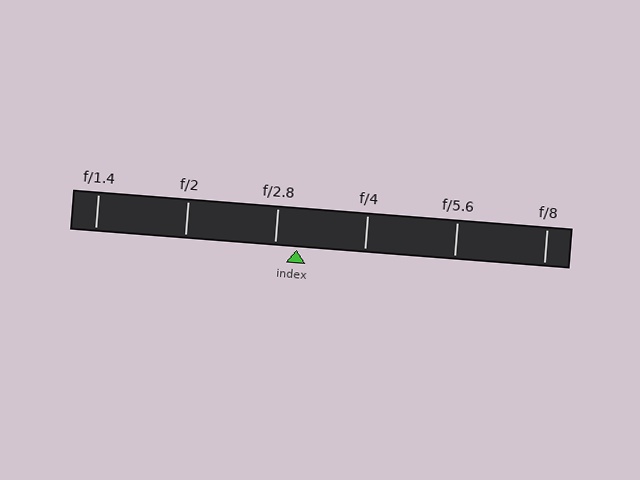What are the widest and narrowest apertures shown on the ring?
The widest aperture shown is f/1.4 and the narrowest is f/8.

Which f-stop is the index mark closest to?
The index mark is closest to f/2.8.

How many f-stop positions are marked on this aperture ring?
There are 6 f-stop positions marked.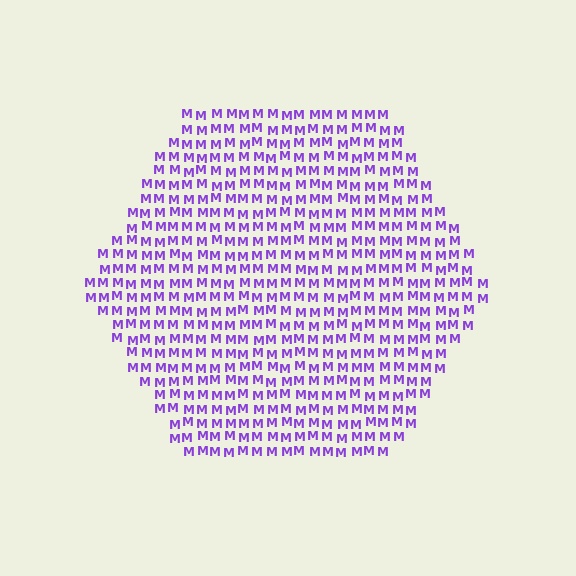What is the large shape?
The large shape is a hexagon.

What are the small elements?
The small elements are letter M's.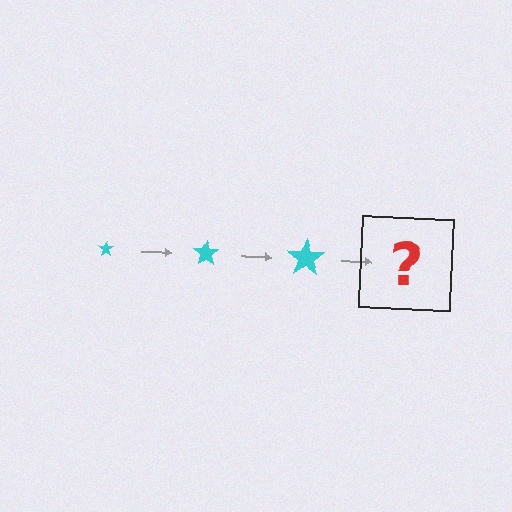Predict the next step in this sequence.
The next step is a cyan star, larger than the previous one.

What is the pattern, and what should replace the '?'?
The pattern is that the star gets progressively larger each step. The '?' should be a cyan star, larger than the previous one.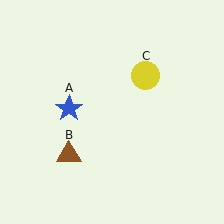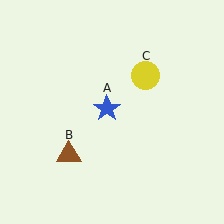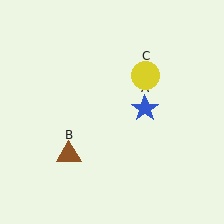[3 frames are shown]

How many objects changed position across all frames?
1 object changed position: blue star (object A).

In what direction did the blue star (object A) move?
The blue star (object A) moved right.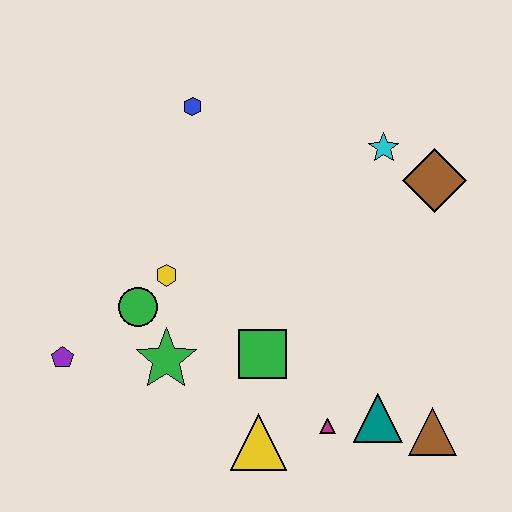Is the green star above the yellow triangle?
Yes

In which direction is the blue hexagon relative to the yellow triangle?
The blue hexagon is above the yellow triangle.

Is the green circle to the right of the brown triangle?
No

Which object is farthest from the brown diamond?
The purple pentagon is farthest from the brown diamond.